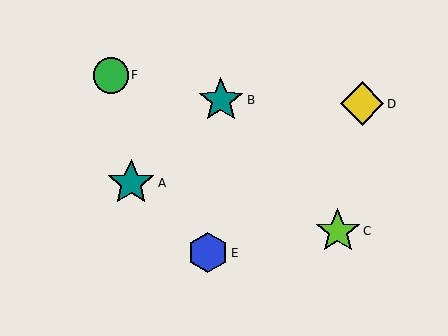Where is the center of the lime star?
The center of the lime star is at (338, 231).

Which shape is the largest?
The teal star (labeled A) is the largest.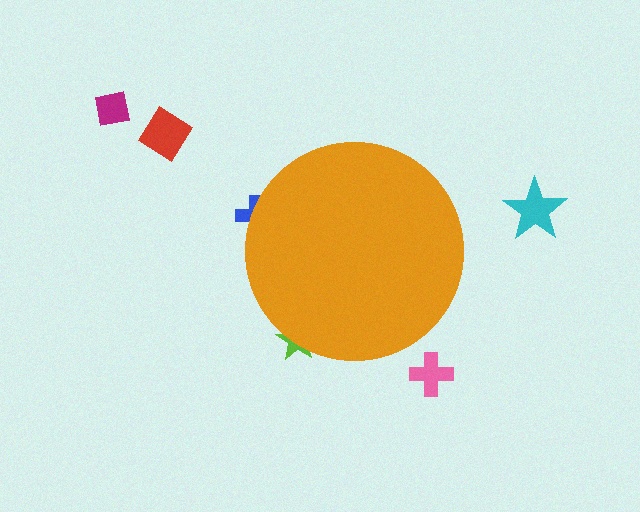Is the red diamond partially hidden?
No, the red diamond is fully visible.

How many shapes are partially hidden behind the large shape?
2 shapes are partially hidden.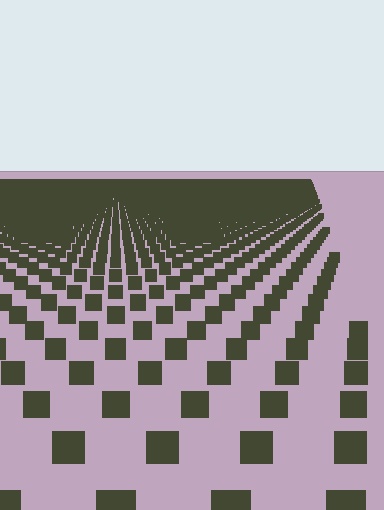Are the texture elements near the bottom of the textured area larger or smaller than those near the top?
Larger. Near the bottom, elements are closer to the viewer and appear at a bigger on-screen size.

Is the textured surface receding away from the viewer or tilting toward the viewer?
The surface is receding away from the viewer. Texture elements get smaller and denser toward the top.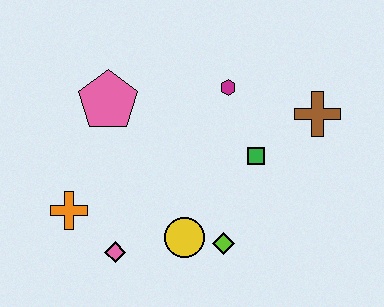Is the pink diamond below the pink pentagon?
Yes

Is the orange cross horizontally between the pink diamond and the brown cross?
No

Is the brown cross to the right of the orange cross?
Yes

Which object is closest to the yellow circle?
The lime diamond is closest to the yellow circle.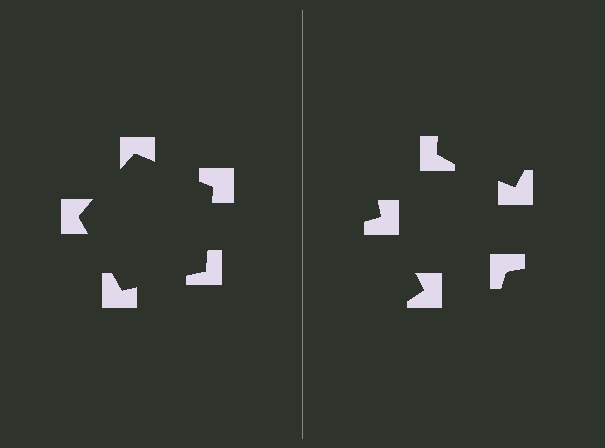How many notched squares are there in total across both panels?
10 — 5 on each side.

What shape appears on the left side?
An illusory pentagon.